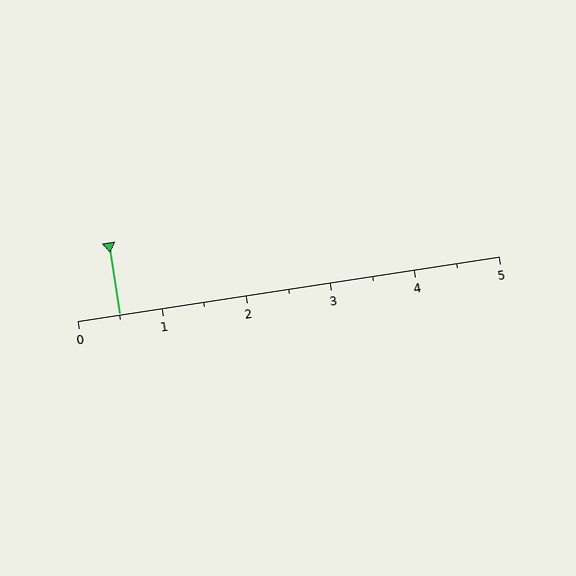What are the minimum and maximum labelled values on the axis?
The axis runs from 0 to 5.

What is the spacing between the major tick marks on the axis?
The major ticks are spaced 1 apart.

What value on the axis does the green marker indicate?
The marker indicates approximately 0.5.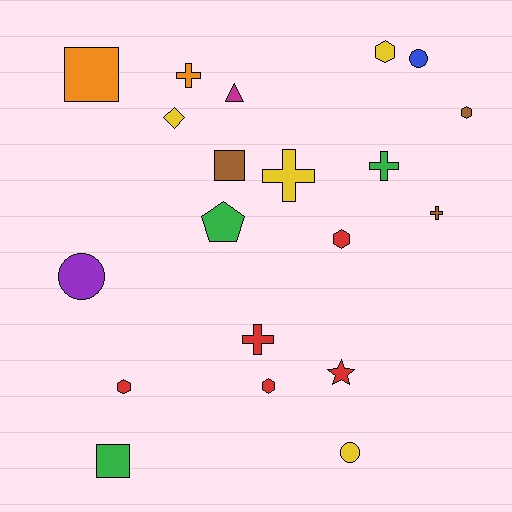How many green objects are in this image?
There are 3 green objects.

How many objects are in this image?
There are 20 objects.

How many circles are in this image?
There are 3 circles.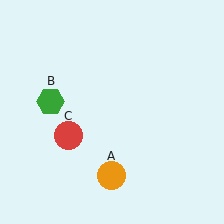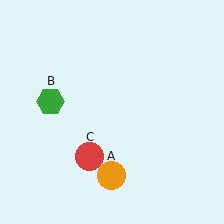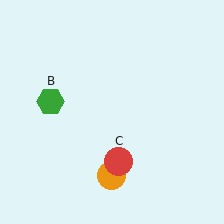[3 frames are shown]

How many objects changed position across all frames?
1 object changed position: red circle (object C).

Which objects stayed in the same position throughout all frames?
Orange circle (object A) and green hexagon (object B) remained stationary.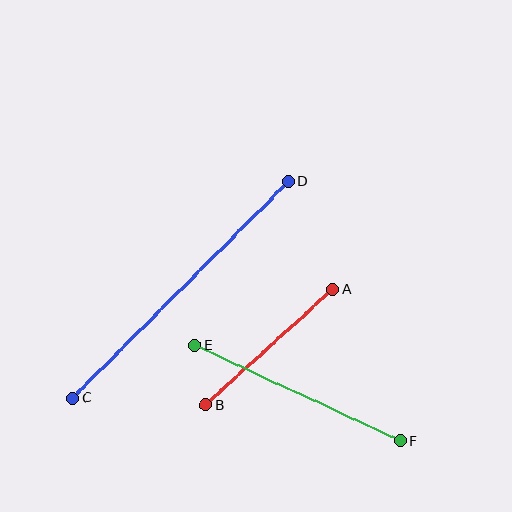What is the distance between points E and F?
The distance is approximately 226 pixels.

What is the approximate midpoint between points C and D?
The midpoint is at approximately (180, 290) pixels.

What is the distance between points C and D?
The distance is approximately 306 pixels.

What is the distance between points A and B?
The distance is approximately 172 pixels.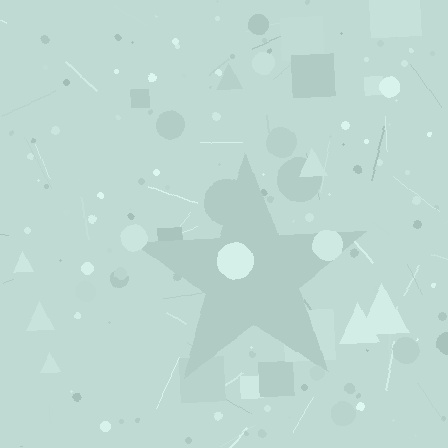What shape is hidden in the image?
A star is hidden in the image.